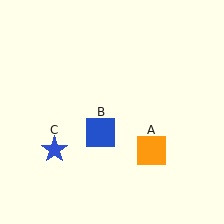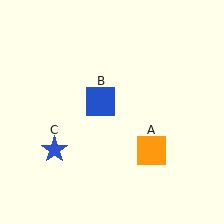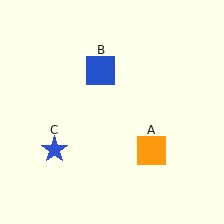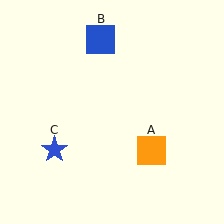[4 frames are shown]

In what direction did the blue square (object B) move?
The blue square (object B) moved up.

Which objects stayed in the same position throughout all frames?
Orange square (object A) and blue star (object C) remained stationary.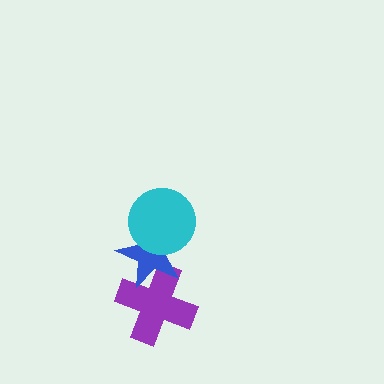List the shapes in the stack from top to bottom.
From top to bottom: the cyan circle, the blue star, the purple cross.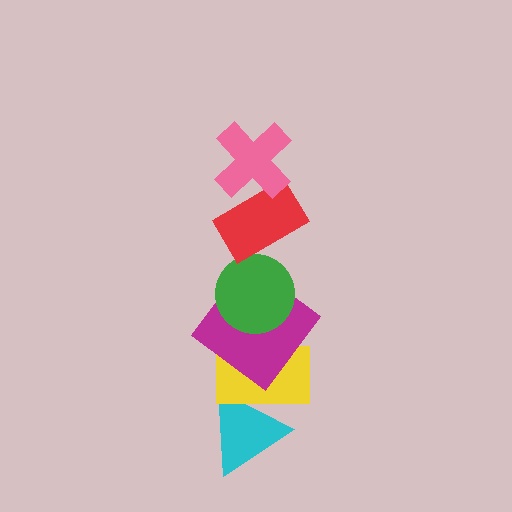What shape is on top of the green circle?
The red rectangle is on top of the green circle.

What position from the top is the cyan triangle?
The cyan triangle is 6th from the top.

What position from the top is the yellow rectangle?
The yellow rectangle is 5th from the top.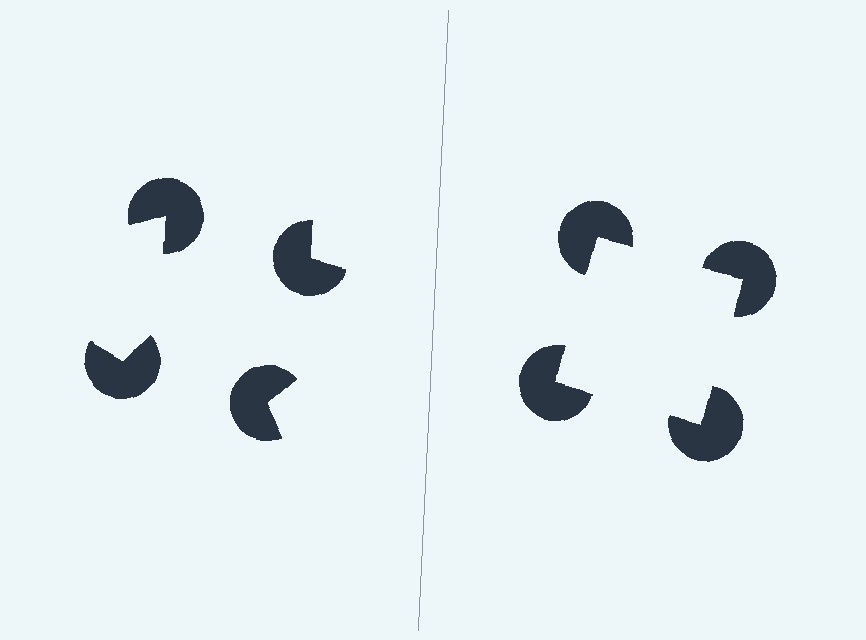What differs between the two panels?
The pac-man discs are positioned identically on both sides; only the wedge orientations differ. On the right they align to a square; on the left they are misaligned.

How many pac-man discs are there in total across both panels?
8 — 4 on each side.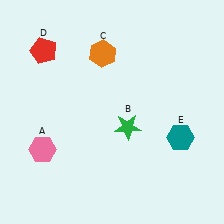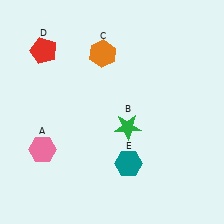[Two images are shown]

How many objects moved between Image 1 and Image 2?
1 object moved between the two images.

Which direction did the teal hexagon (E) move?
The teal hexagon (E) moved left.